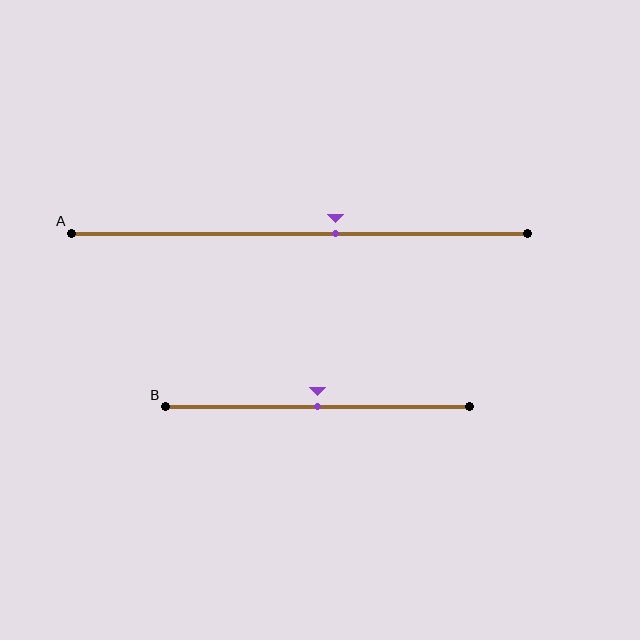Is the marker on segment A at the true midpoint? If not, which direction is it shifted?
No, the marker on segment A is shifted to the right by about 8% of the segment length.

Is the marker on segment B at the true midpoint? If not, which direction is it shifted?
Yes, the marker on segment B is at the true midpoint.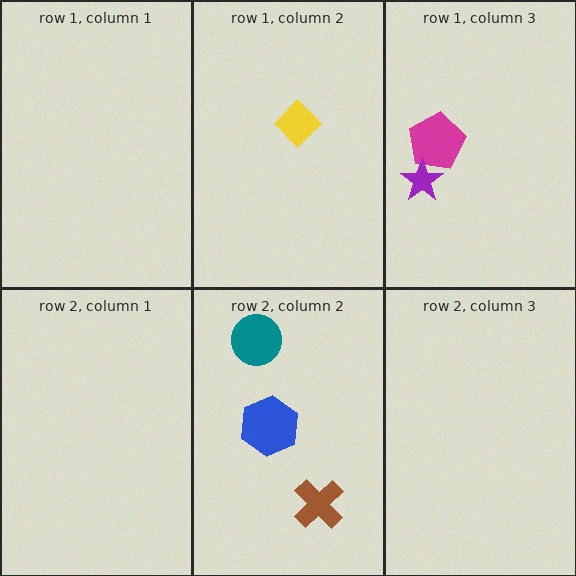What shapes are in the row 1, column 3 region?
The magenta pentagon, the purple star.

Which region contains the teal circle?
The row 2, column 2 region.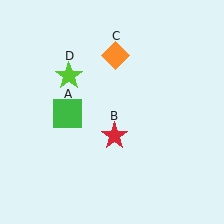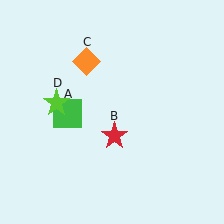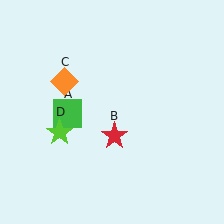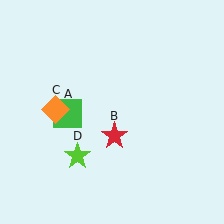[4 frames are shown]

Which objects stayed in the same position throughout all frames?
Green square (object A) and red star (object B) remained stationary.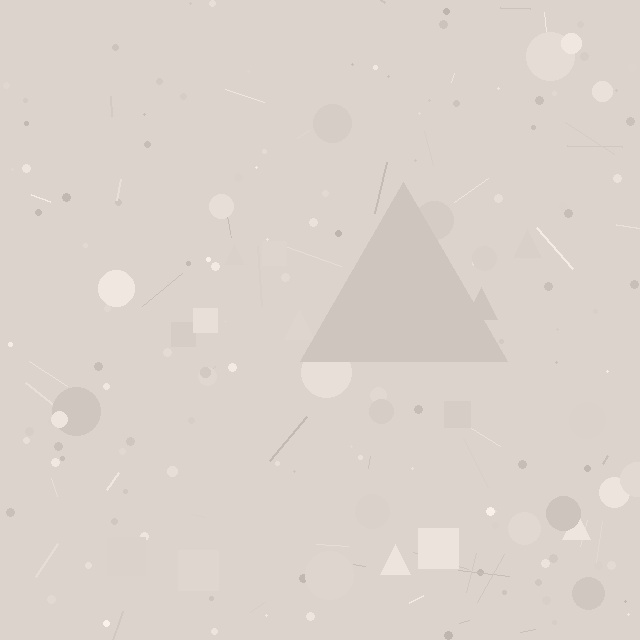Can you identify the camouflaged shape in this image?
The camouflaged shape is a triangle.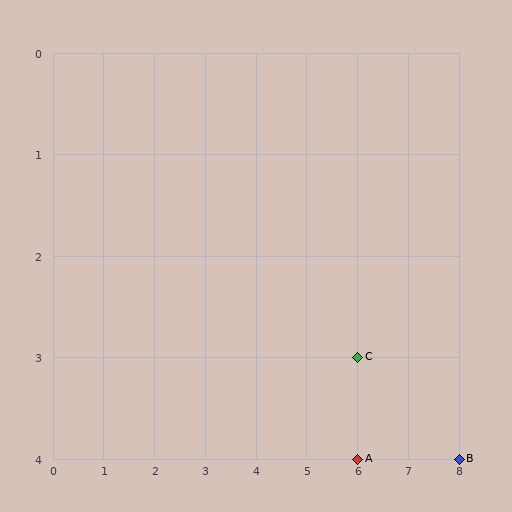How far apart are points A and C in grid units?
Points A and C are 1 row apart.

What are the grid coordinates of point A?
Point A is at grid coordinates (6, 4).